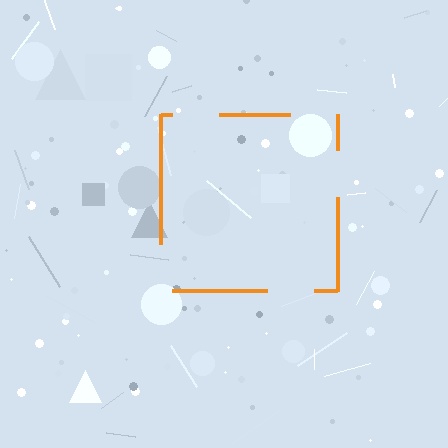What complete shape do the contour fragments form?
The contour fragments form a square.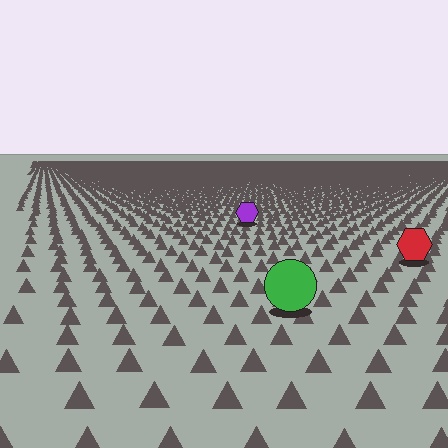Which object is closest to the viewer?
The green circle is closest. The texture marks near it are larger and more spread out.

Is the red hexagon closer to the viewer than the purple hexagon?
Yes. The red hexagon is closer — you can tell from the texture gradient: the ground texture is coarser near it.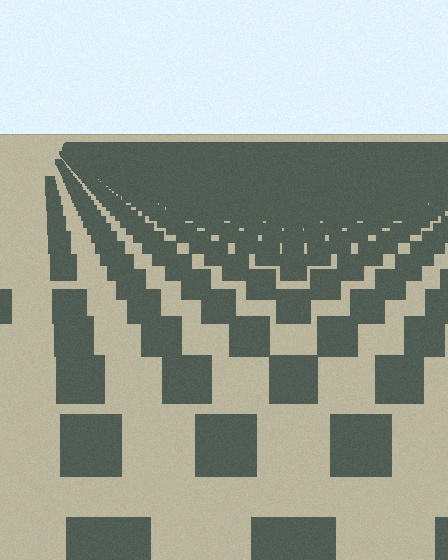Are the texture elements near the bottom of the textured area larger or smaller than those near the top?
Larger. Near the bottom, elements are closer to the viewer and appear at a bigger on-screen size.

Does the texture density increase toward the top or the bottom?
Density increases toward the top.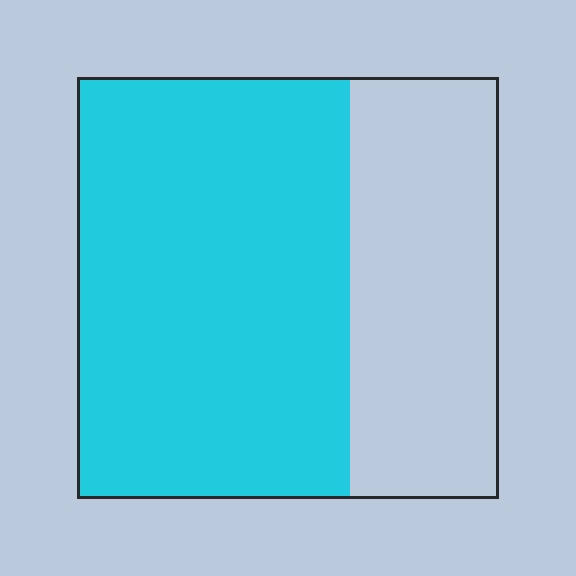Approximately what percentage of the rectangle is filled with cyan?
Approximately 65%.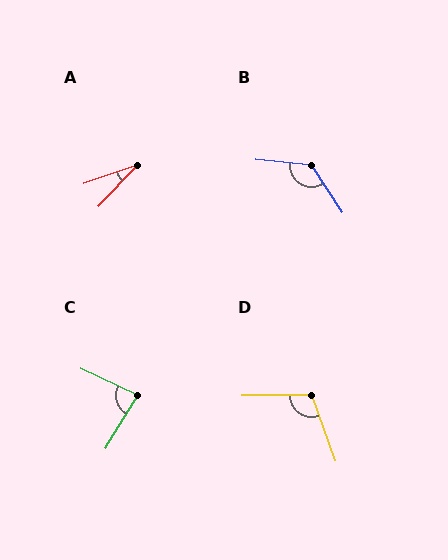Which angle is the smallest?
A, at approximately 27 degrees.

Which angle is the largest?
B, at approximately 128 degrees.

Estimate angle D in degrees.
Approximately 109 degrees.